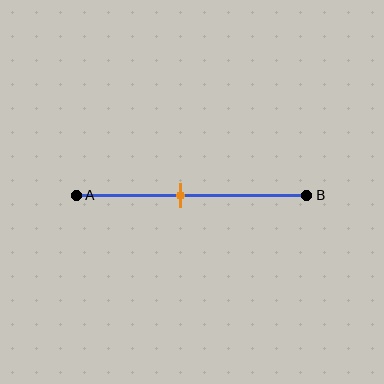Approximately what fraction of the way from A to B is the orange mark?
The orange mark is approximately 45% of the way from A to B.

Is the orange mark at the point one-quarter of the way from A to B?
No, the mark is at about 45% from A, not at the 25% one-quarter point.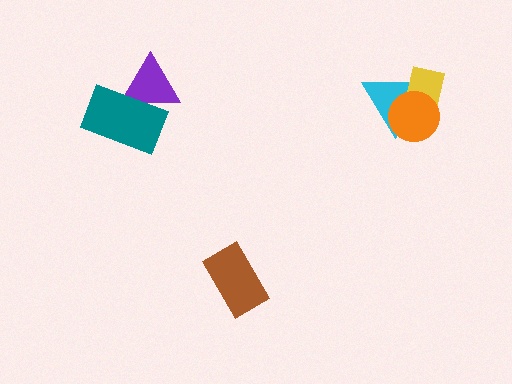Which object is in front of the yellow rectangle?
The orange circle is in front of the yellow rectangle.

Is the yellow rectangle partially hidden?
Yes, it is partially covered by another shape.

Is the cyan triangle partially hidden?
Yes, it is partially covered by another shape.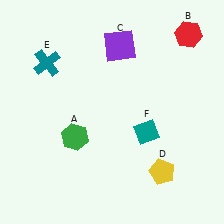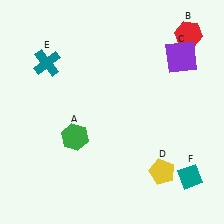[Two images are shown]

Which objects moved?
The objects that moved are: the purple square (C), the teal diamond (F).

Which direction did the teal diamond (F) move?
The teal diamond (F) moved down.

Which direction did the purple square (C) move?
The purple square (C) moved right.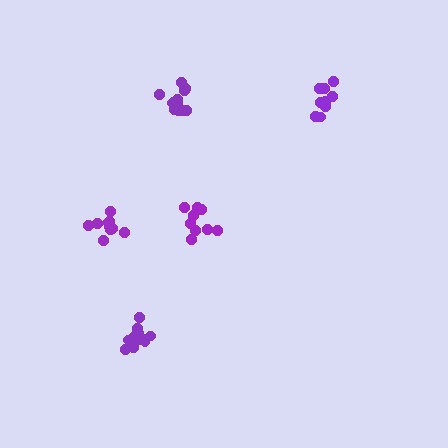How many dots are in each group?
Group 1: 12 dots, Group 2: 9 dots, Group 3: 11 dots, Group 4: 11 dots, Group 5: 9 dots (52 total).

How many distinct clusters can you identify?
There are 5 distinct clusters.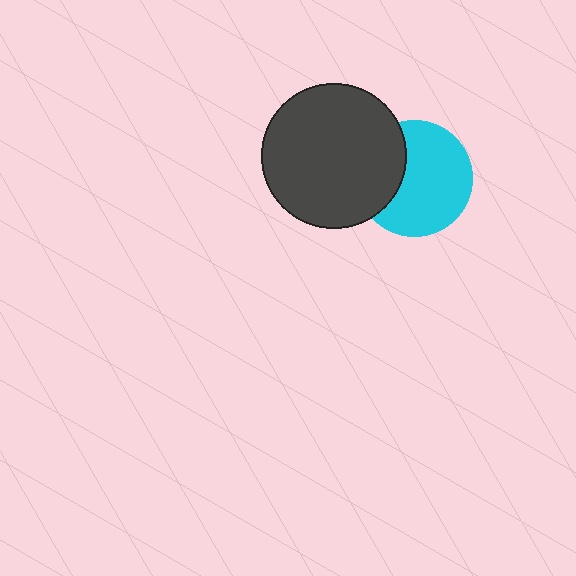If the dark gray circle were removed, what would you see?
You would see the complete cyan circle.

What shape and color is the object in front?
The object in front is a dark gray circle.